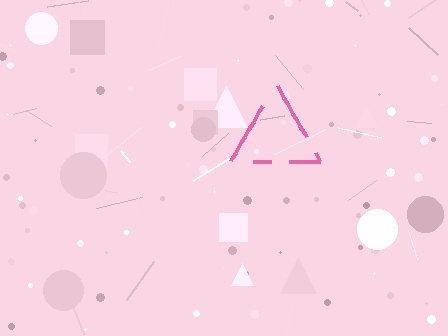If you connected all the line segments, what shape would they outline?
They would outline a triangle.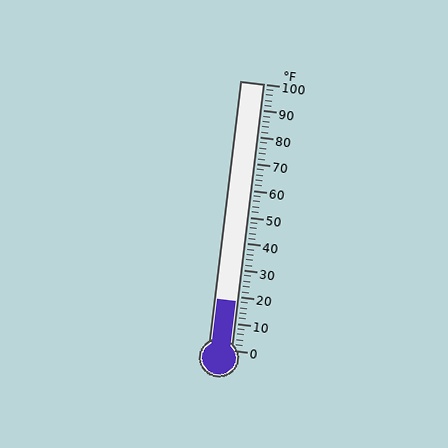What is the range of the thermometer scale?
The thermometer scale ranges from 0°F to 100°F.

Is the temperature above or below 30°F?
The temperature is below 30°F.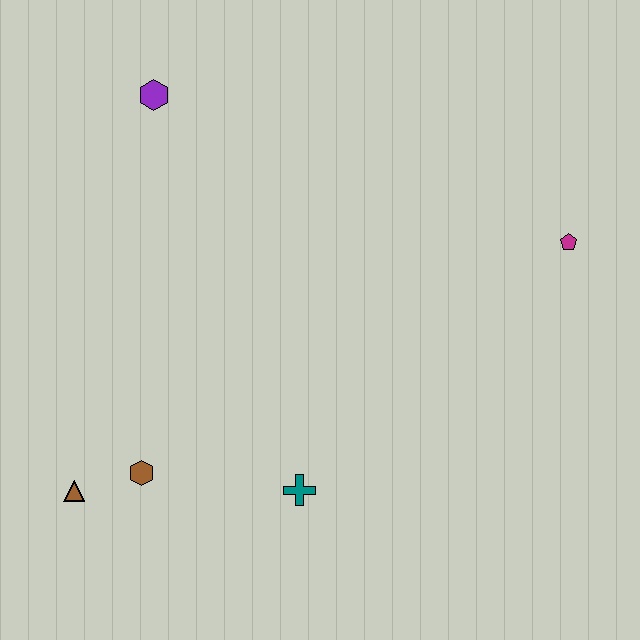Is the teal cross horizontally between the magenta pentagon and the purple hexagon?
Yes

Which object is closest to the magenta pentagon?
The teal cross is closest to the magenta pentagon.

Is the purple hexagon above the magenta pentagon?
Yes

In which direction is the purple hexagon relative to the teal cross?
The purple hexagon is above the teal cross.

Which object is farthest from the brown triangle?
The magenta pentagon is farthest from the brown triangle.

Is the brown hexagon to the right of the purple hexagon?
No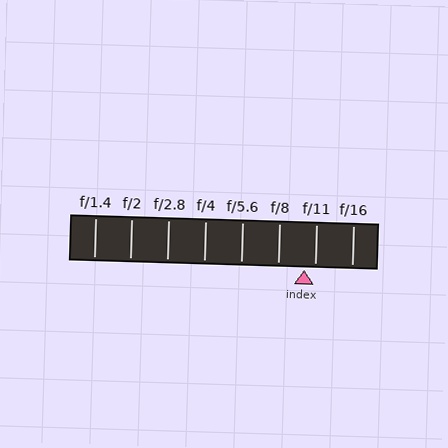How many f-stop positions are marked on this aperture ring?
There are 8 f-stop positions marked.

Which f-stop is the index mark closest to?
The index mark is closest to f/11.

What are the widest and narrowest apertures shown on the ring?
The widest aperture shown is f/1.4 and the narrowest is f/16.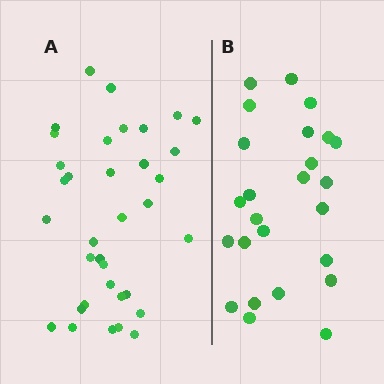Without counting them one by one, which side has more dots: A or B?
Region A (the left region) has more dots.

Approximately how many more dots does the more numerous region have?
Region A has roughly 10 or so more dots than region B.